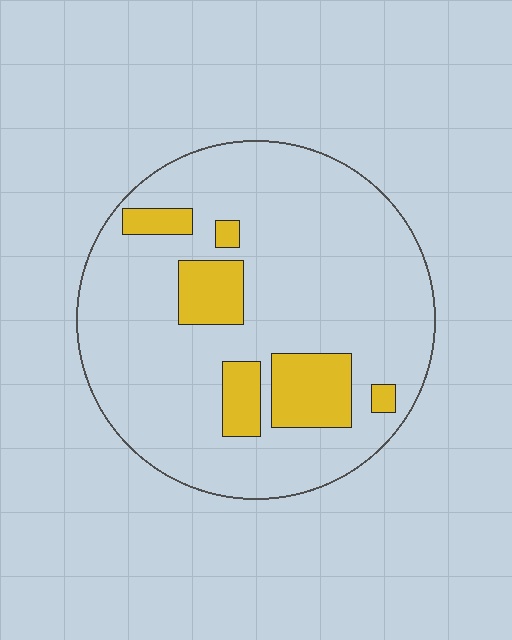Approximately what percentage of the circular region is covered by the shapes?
Approximately 15%.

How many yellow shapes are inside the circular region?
6.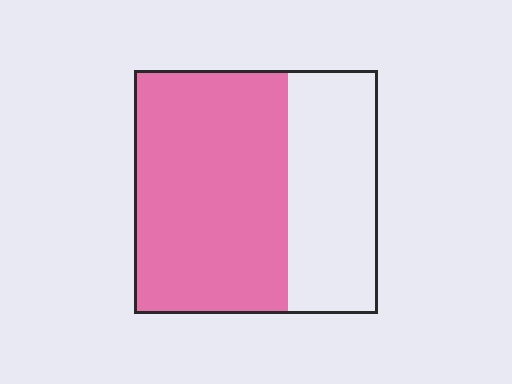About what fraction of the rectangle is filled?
About five eighths (5/8).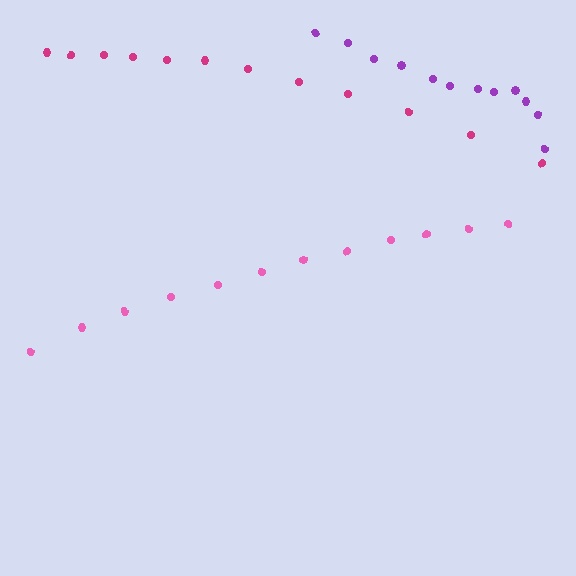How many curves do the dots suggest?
There are 3 distinct paths.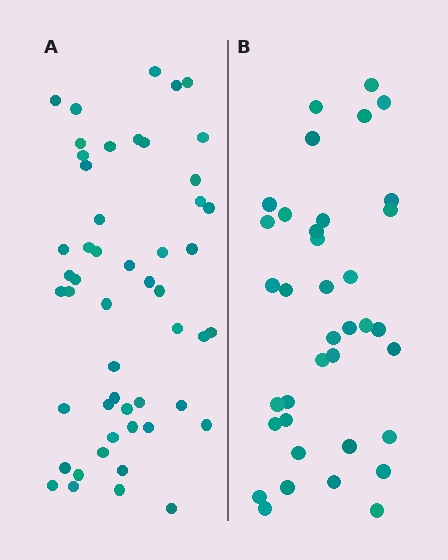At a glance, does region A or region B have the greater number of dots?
Region A (the left region) has more dots.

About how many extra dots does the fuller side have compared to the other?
Region A has approximately 15 more dots than region B.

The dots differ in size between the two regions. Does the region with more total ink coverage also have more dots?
No. Region B has more total ink coverage because its dots are larger, but region A actually contains more individual dots. Total area can be misleading — the number of items is what matters here.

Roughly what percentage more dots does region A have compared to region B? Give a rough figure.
About 40% more.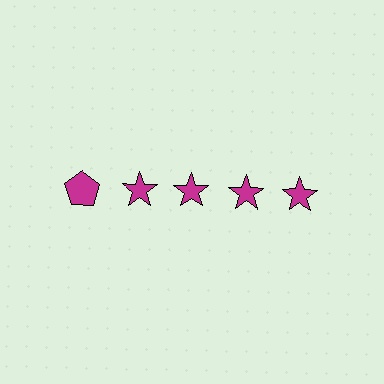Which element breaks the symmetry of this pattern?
The magenta pentagon in the top row, leftmost column breaks the symmetry. All other shapes are magenta stars.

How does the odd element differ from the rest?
It has a different shape: pentagon instead of star.